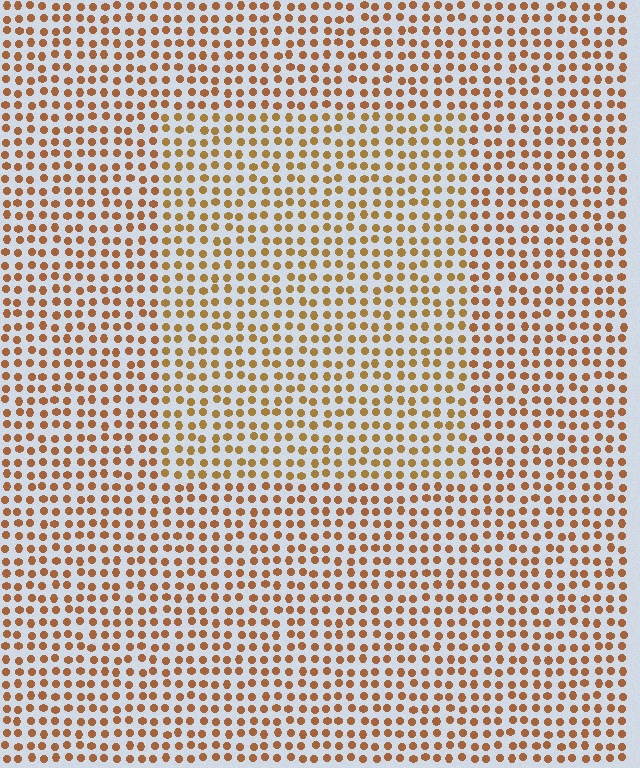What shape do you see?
I see a rectangle.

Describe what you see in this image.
The image is filled with small brown elements in a uniform arrangement. A rectangle-shaped region is visible where the elements are tinted to a slightly different hue, forming a subtle color boundary.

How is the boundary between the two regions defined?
The boundary is defined purely by a slight shift in hue (about 16 degrees). Spacing, size, and orientation are identical on both sides.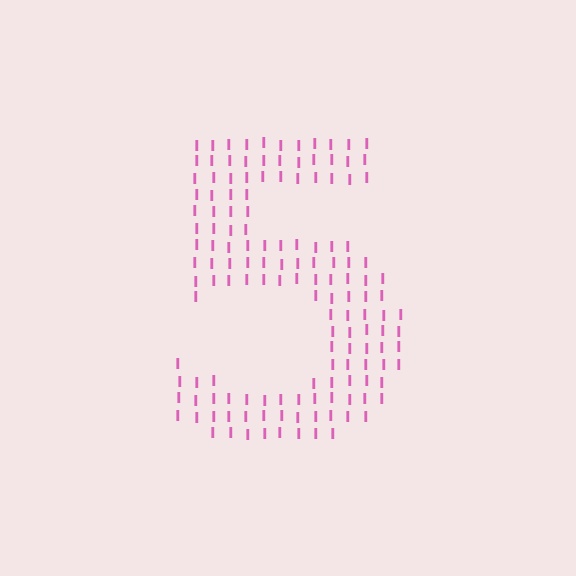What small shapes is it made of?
It is made of small letter I's.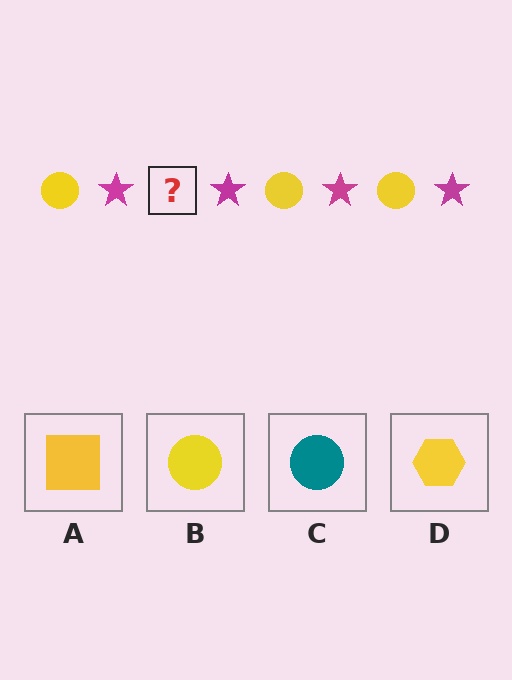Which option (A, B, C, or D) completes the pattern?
B.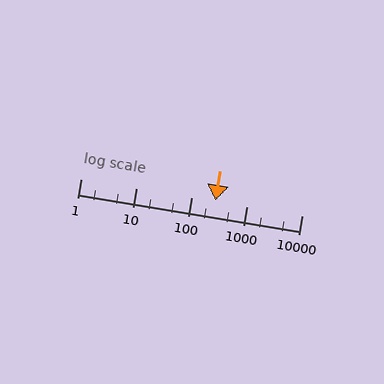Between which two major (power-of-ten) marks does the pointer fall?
The pointer is between 100 and 1000.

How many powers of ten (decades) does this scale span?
The scale spans 4 decades, from 1 to 10000.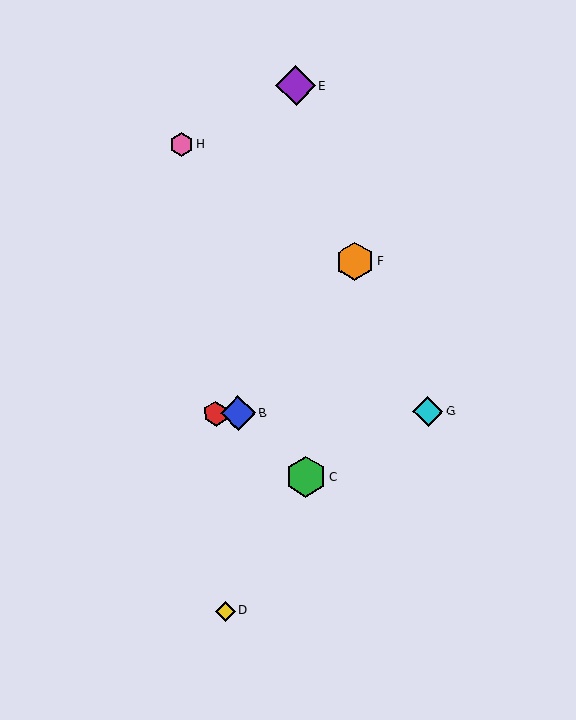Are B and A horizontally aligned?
Yes, both are at y≈413.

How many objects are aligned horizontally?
3 objects (A, B, G) are aligned horizontally.